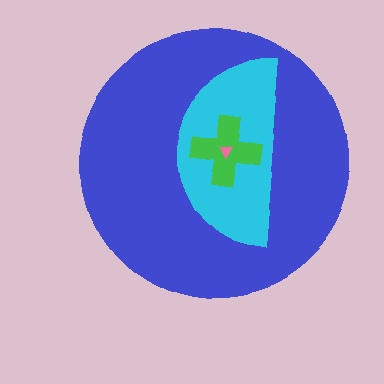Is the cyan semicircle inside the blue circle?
Yes.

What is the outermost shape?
The blue circle.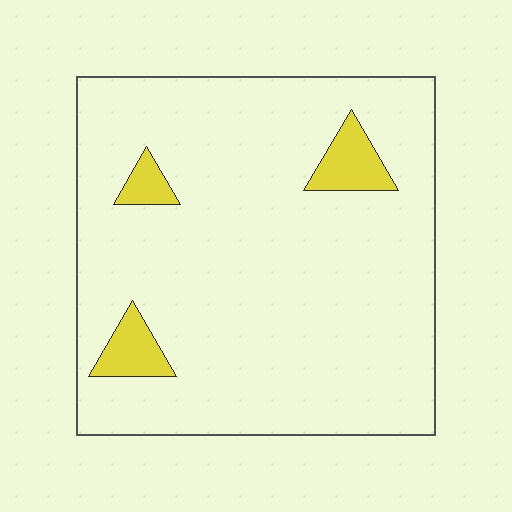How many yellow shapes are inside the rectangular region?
3.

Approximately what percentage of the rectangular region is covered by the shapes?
Approximately 5%.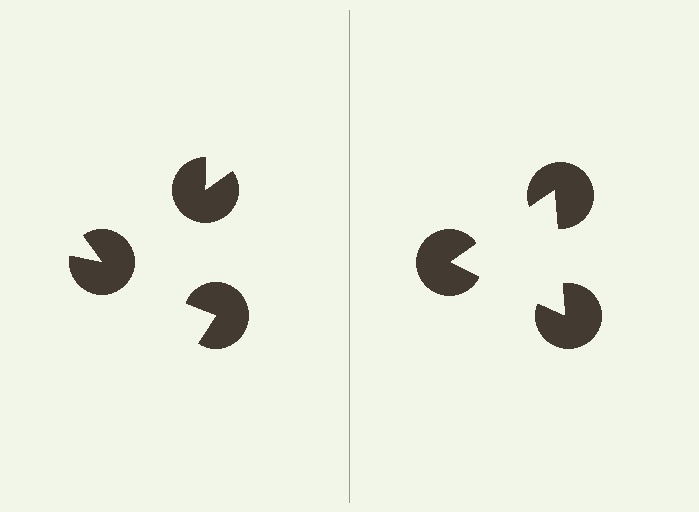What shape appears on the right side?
An illusory triangle.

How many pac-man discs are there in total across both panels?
6 — 3 on each side.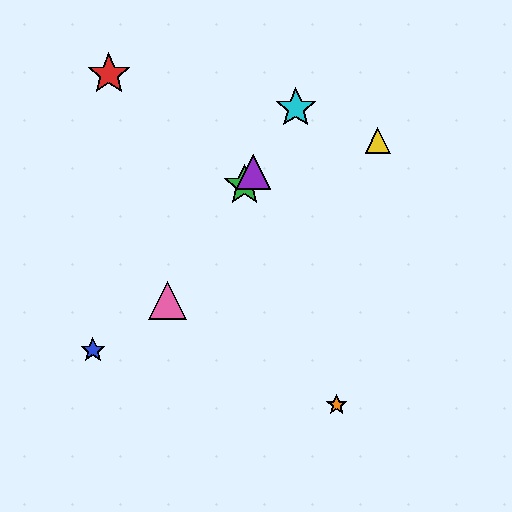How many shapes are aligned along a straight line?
4 shapes (the green star, the purple triangle, the cyan star, the pink triangle) are aligned along a straight line.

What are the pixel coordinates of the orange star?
The orange star is at (337, 405).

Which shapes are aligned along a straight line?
The green star, the purple triangle, the cyan star, the pink triangle are aligned along a straight line.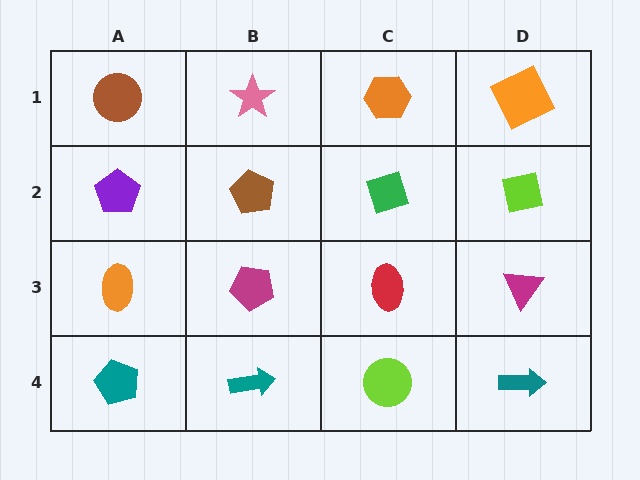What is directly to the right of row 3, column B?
A red ellipse.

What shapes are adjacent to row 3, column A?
A purple pentagon (row 2, column A), a teal pentagon (row 4, column A), a magenta pentagon (row 3, column B).